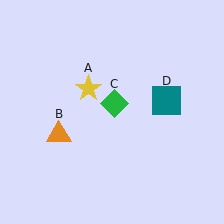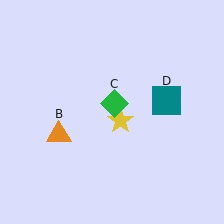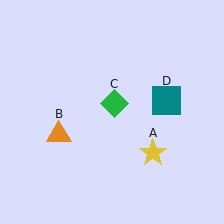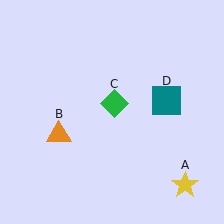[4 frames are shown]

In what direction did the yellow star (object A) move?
The yellow star (object A) moved down and to the right.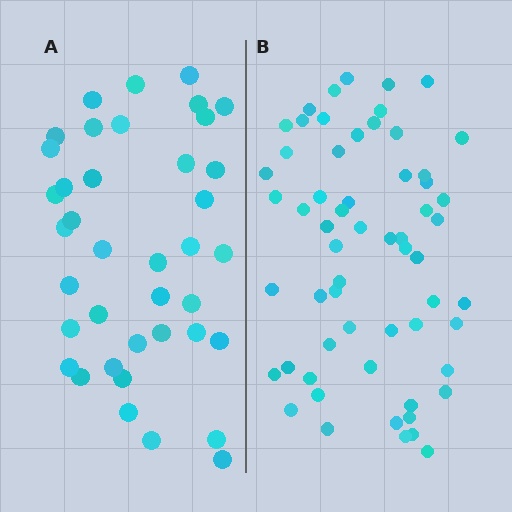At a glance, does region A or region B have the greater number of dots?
Region B (the right region) has more dots.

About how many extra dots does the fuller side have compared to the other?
Region B has approximately 20 more dots than region A.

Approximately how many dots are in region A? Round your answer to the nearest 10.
About 40 dots. (The exact count is 39, which rounds to 40.)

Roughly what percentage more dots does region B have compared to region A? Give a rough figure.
About 55% more.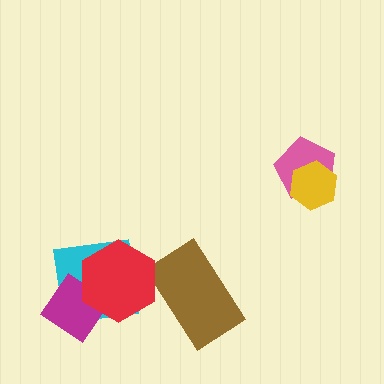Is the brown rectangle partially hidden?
Yes, it is partially covered by another shape.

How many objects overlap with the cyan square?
2 objects overlap with the cyan square.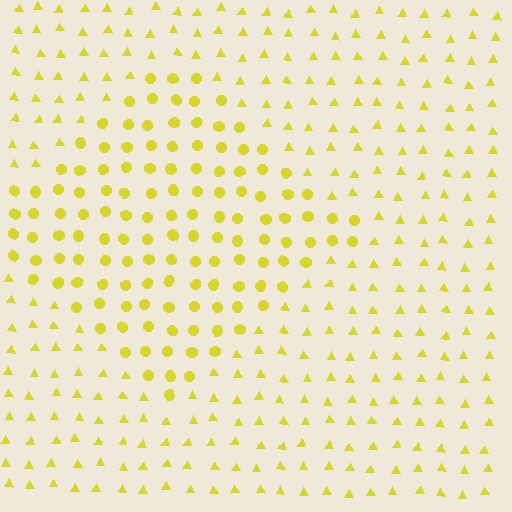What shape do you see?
I see a diamond.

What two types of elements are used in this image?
The image uses circles inside the diamond region and triangles outside it.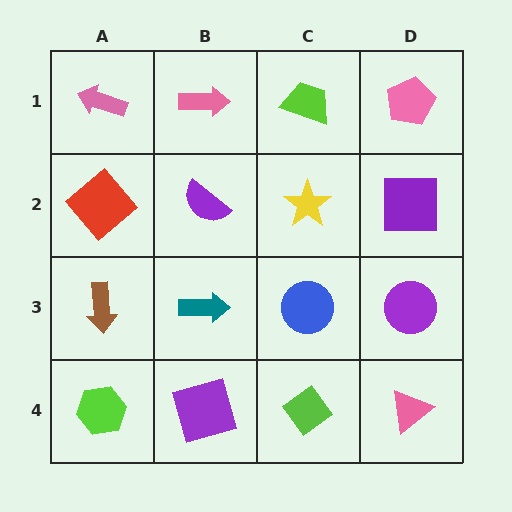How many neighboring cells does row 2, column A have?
3.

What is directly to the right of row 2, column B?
A yellow star.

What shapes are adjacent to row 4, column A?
A brown arrow (row 3, column A), a purple square (row 4, column B).